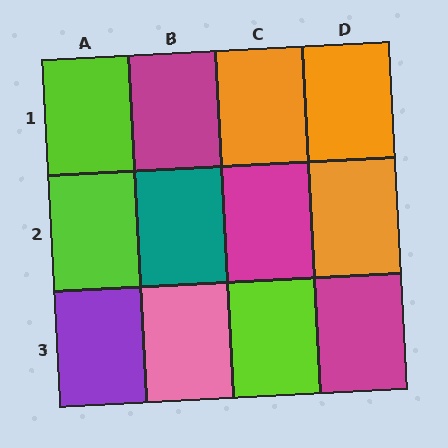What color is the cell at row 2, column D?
Orange.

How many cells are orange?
3 cells are orange.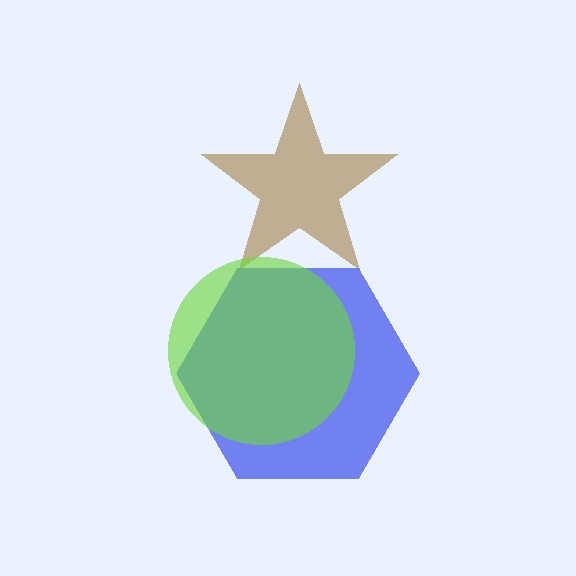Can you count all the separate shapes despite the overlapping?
Yes, there are 3 separate shapes.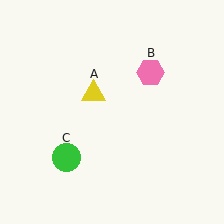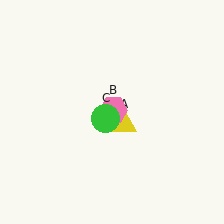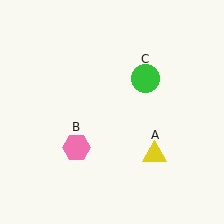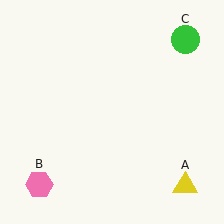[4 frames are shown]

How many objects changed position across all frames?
3 objects changed position: yellow triangle (object A), pink hexagon (object B), green circle (object C).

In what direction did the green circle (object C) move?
The green circle (object C) moved up and to the right.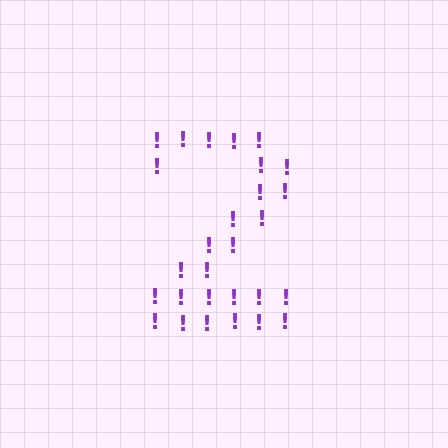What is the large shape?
The large shape is the digit 2.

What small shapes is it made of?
It is made of small exclamation marks.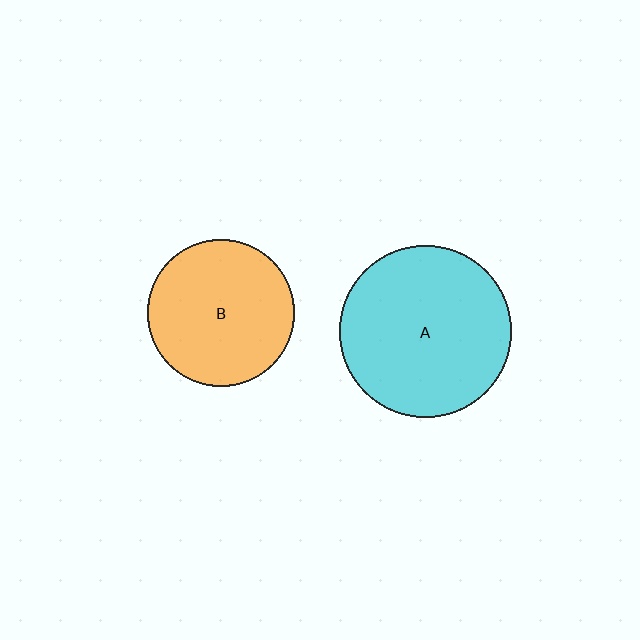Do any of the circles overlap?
No, none of the circles overlap.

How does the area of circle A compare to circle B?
Approximately 1.4 times.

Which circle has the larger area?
Circle A (cyan).